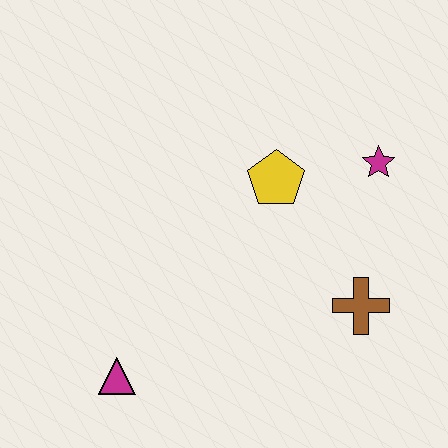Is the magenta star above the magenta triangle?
Yes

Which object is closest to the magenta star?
The yellow pentagon is closest to the magenta star.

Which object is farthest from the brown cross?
The magenta triangle is farthest from the brown cross.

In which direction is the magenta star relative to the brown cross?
The magenta star is above the brown cross.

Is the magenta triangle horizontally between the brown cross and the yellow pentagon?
No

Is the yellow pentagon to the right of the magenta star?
No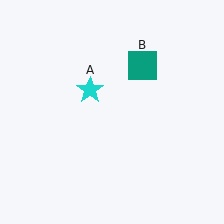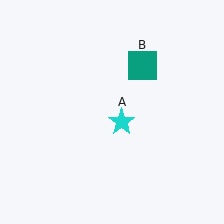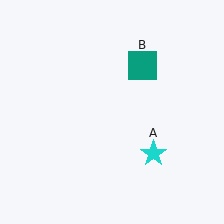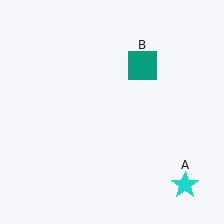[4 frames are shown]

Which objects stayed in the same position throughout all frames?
Teal square (object B) remained stationary.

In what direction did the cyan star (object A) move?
The cyan star (object A) moved down and to the right.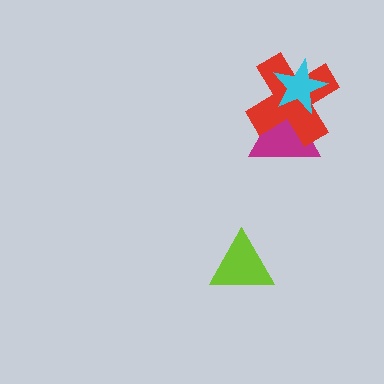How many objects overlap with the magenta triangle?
2 objects overlap with the magenta triangle.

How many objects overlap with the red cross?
2 objects overlap with the red cross.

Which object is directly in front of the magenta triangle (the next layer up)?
The red cross is directly in front of the magenta triangle.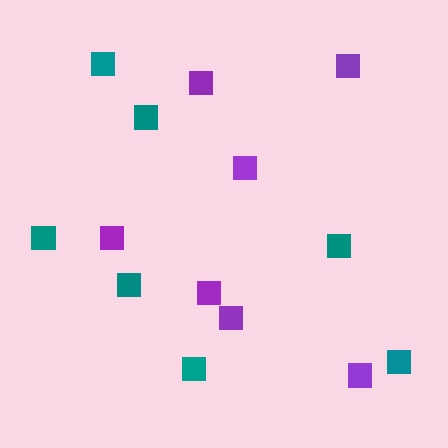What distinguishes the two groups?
There are 2 groups: one group of teal squares (7) and one group of purple squares (7).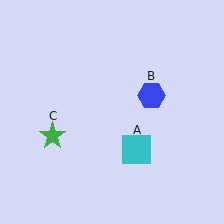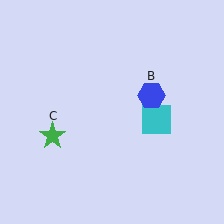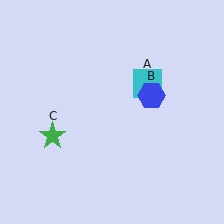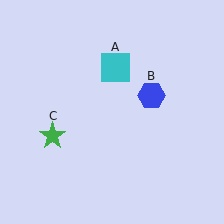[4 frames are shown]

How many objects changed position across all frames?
1 object changed position: cyan square (object A).